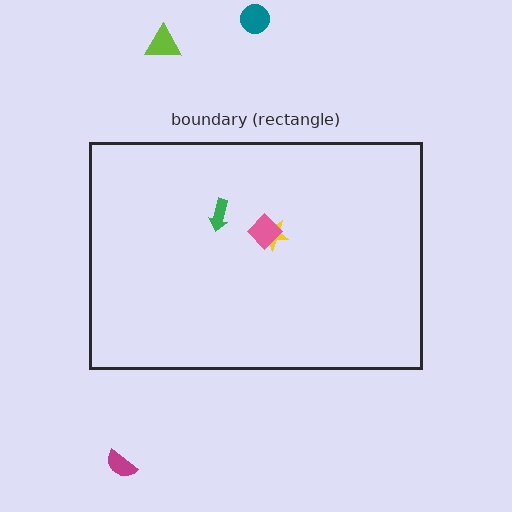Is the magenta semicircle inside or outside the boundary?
Outside.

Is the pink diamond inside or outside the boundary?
Inside.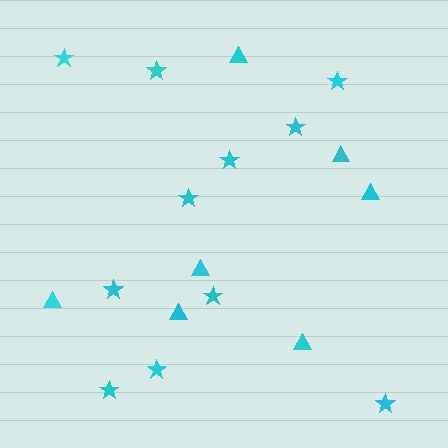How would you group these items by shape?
There are 2 groups: one group of triangles (7) and one group of stars (11).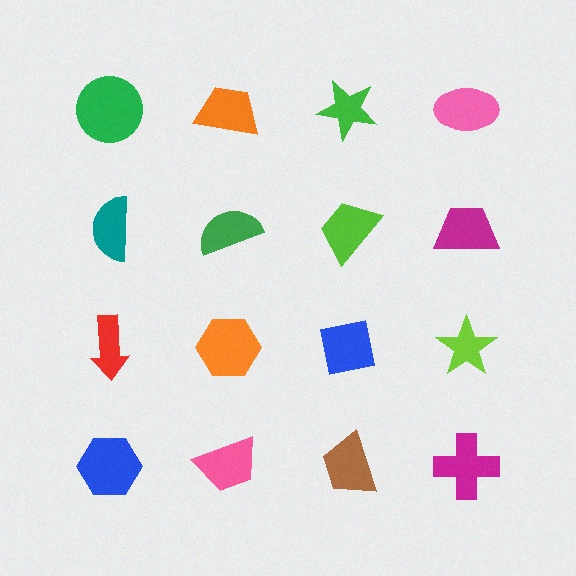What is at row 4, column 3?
A brown trapezoid.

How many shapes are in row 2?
4 shapes.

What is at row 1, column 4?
A pink ellipse.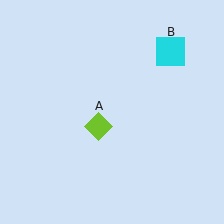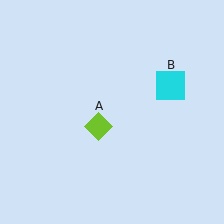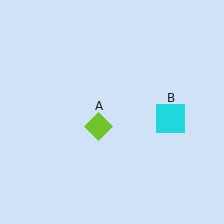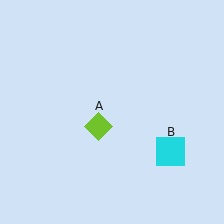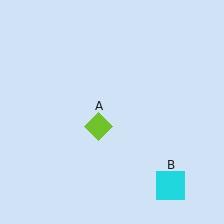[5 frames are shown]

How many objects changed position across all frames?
1 object changed position: cyan square (object B).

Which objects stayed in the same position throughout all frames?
Lime diamond (object A) remained stationary.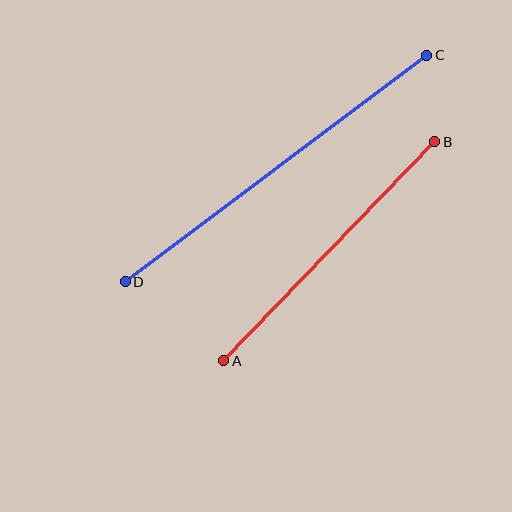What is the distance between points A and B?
The distance is approximately 304 pixels.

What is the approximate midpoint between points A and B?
The midpoint is at approximately (329, 251) pixels.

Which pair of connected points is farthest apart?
Points C and D are farthest apart.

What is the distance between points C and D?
The distance is approximately 377 pixels.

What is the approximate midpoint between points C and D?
The midpoint is at approximately (276, 169) pixels.